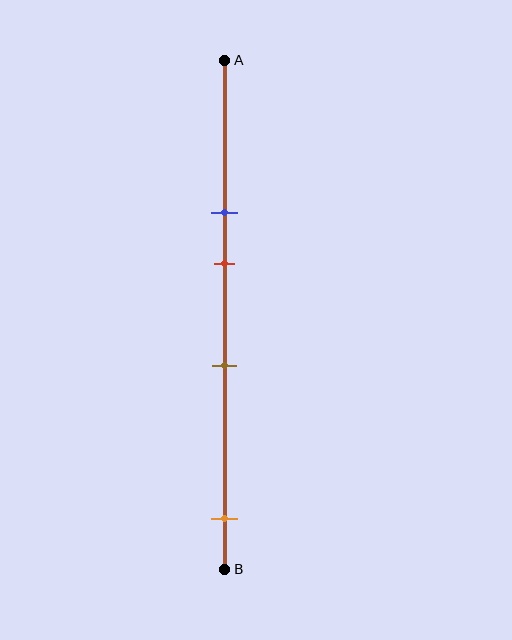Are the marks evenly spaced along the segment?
No, the marks are not evenly spaced.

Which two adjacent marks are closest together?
The blue and red marks are the closest adjacent pair.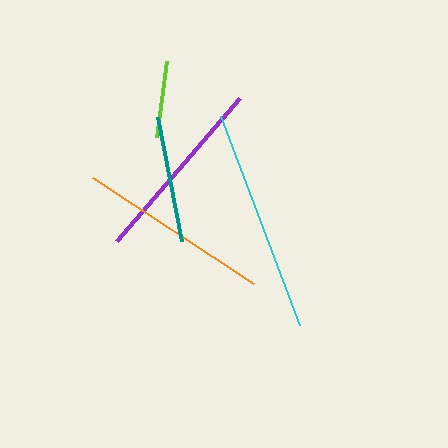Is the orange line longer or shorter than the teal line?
The orange line is longer than the teal line.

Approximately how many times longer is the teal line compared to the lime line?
The teal line is approximately 1.6 times the length of the lime line.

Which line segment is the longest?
The cyan line is the longest at approximately 223 pixels.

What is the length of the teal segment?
The teal segment is approximately 126 pixels long.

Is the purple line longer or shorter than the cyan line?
The cyan line is longer than the purple line.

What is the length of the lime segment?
The lime segment is approximately 77 pixels long.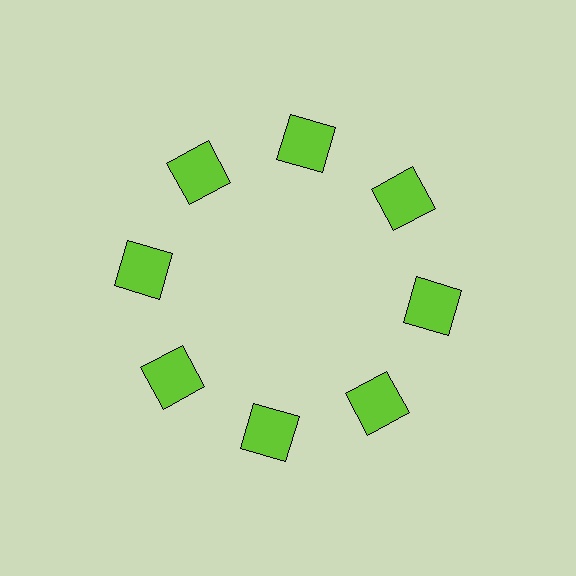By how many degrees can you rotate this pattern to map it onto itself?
The pattern maps onto itself every 45 degrees of rotation.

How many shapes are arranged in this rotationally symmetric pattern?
There are 8 shapes, arranged in 8 groups of 1.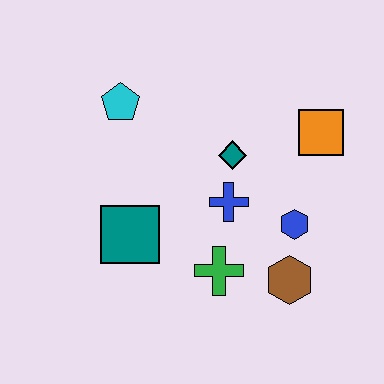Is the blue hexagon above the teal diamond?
No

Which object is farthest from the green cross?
The cyan pentagon is farthest from the green cross.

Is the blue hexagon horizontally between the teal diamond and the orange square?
Yes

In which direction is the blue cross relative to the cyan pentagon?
The blue cross is to the right of the cyan pentagon.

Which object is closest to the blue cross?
The teal diamond is closest to the blue cross.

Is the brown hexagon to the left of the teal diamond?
No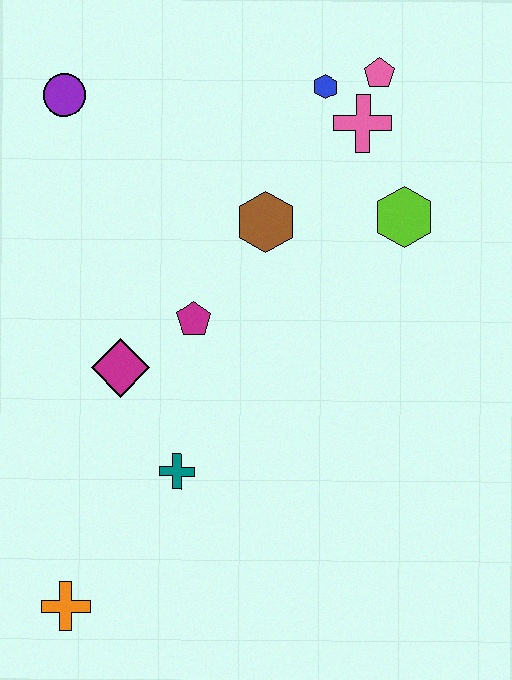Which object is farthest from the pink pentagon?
The orange cross is farthest from the pink pentagon.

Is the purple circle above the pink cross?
Yes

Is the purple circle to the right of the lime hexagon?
No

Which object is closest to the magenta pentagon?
The magenta diamond is closest to the magenta pentagon.